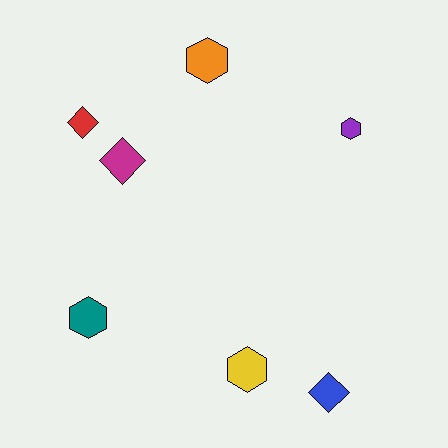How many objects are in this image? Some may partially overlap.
There are 7 objects.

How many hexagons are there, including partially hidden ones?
There are 4 hexagons.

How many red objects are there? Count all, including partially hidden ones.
There is 1 red object.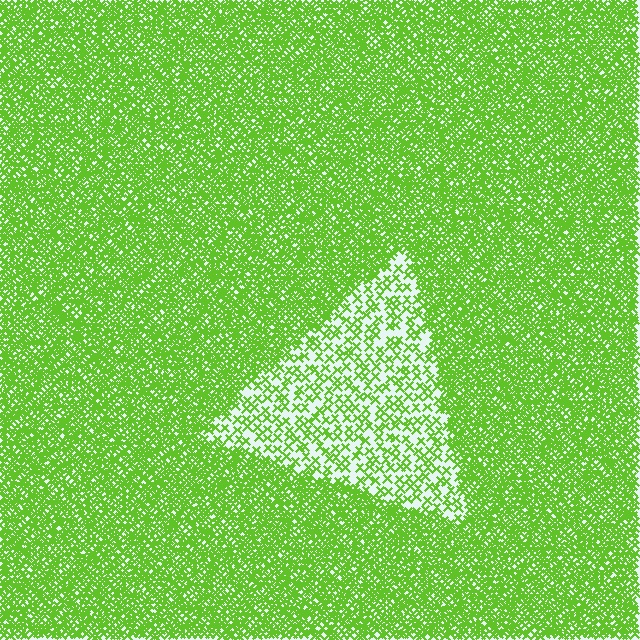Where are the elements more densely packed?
The elements are more densely packed outside the triangle boundary.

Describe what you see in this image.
The image contains small lime elements arranged at two different densities. A triangle-shaped region is visible where the elements are less densely packed than the surrounding area.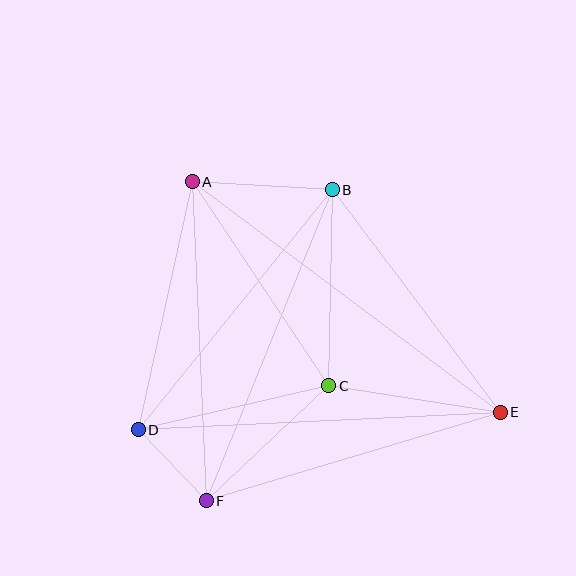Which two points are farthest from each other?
Points A and E are farthest from each other.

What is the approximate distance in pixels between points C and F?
The distance between C and F is approximately 168 pixels.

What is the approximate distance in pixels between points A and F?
The distance between A and F is approximately 320 pixels.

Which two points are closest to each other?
Points D and F are closest to each other.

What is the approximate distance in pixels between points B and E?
The distance between B and E is approximately 279 pixels.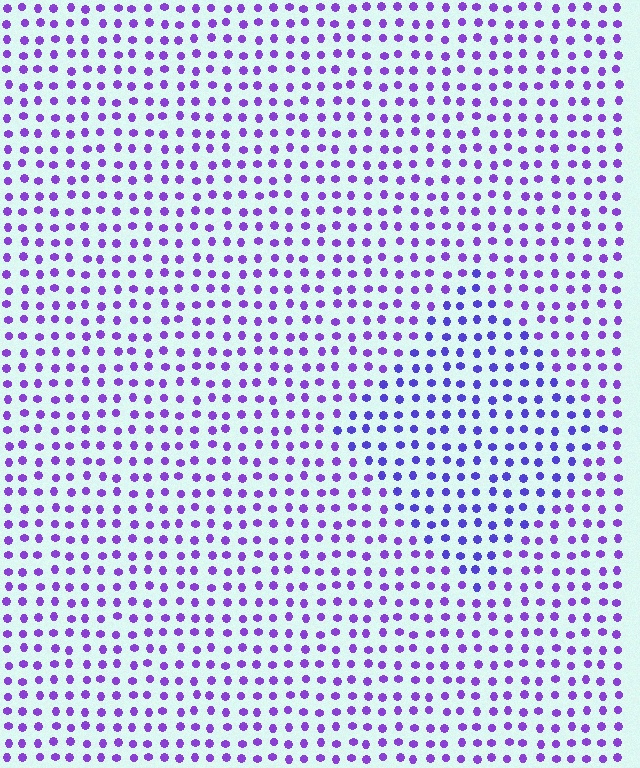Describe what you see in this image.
The image is filled with small purple elements in a uniform arrangement. A diamond-shaped region is visible where the elements are tinted to a slightly different hue, forming a subtle color boundary.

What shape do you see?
I see a diamond.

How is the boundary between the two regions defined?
The boundary is defined purely by a slight shift in hue (about 23 degrees). Spacing, size, and orientation are identical on both sides.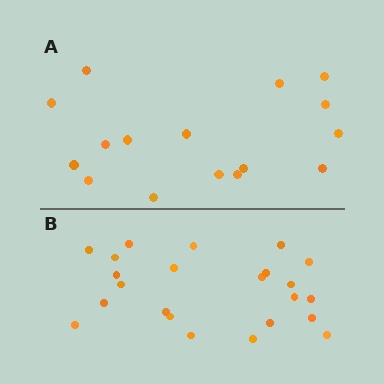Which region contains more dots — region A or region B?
Region B (the bottom region) has more dots.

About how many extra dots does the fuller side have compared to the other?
Region B has roughly 8 or so more dots than region A.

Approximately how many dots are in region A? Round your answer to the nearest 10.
About 20 dots. (The exact count is 16, which rounds to 20.)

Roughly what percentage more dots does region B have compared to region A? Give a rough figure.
About 45% more.